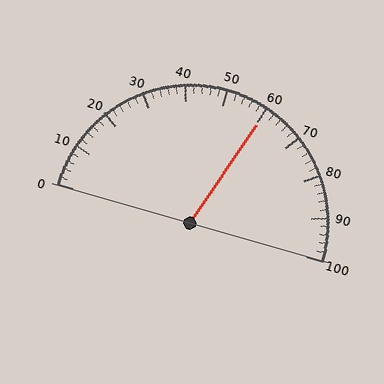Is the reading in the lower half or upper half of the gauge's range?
The reading is in the upper half of the range (0 to 100).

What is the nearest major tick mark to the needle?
The nearest major tick mark is 60.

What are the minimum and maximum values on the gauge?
The gauge ranges from 0 to 100.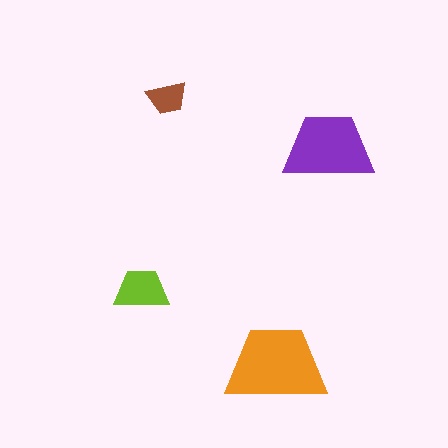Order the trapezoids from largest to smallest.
the orange one, the purple one, the lime one, the brown one.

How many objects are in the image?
There are 4 objects in the image.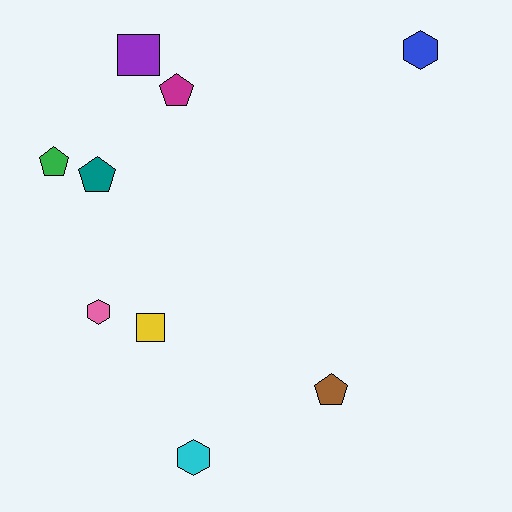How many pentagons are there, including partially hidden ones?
There are 4 pentagons.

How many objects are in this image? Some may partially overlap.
There are 9 objects.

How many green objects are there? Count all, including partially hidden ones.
There is 1 green object.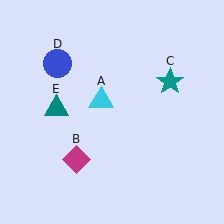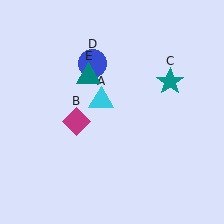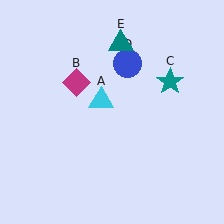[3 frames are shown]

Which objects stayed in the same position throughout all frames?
Cyan triangle (object A) and teal star (object C) remained stationary.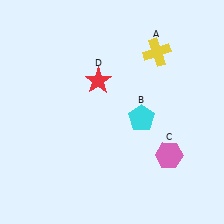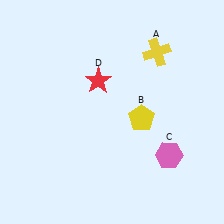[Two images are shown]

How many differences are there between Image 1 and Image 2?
There is 1 difference between the two images.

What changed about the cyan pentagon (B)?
In Image 1, B is cyan. In Image 2, it changed to yellow.